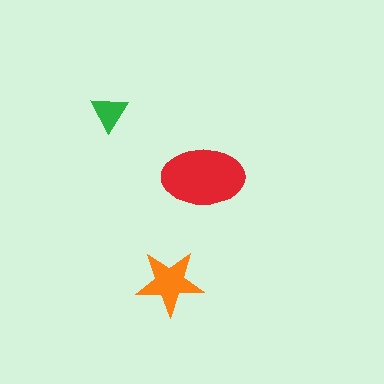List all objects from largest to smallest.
The red ellipse, the orange star, the green triangle.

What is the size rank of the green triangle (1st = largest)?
3rd.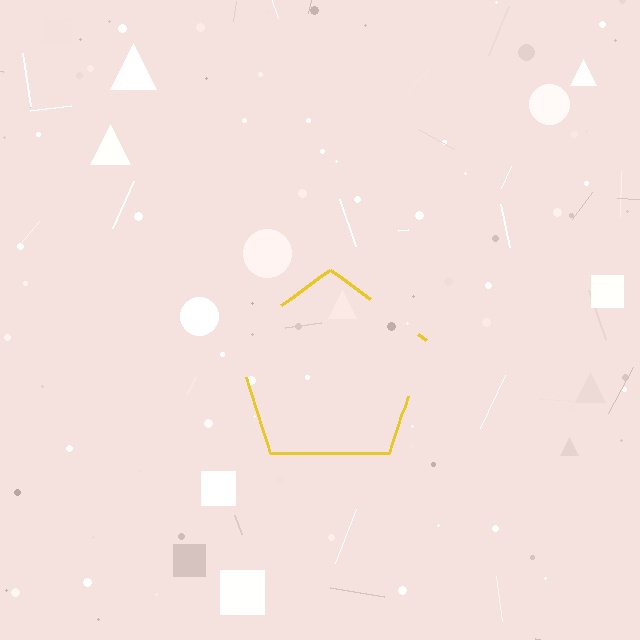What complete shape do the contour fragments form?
The contour fragments form a pentagon.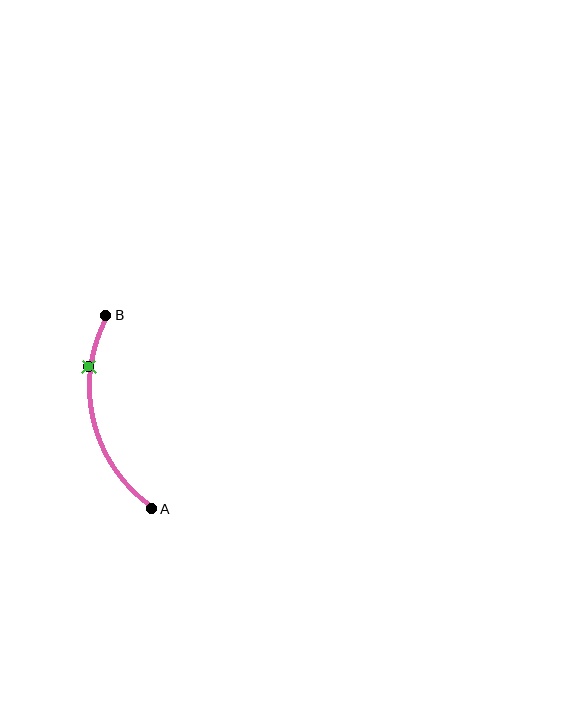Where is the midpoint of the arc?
The arc midpoint is the point on the curve farthest from the straight line joining A and B. It sits to the left of that line.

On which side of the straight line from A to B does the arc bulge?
The arc bulges to the left of the straight line connecting A and B.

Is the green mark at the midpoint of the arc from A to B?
No. The green mark lies on the arc but is closer to endpoint B. The arc midpoint would be at the point on the curve equidistant along the arc from both A and B.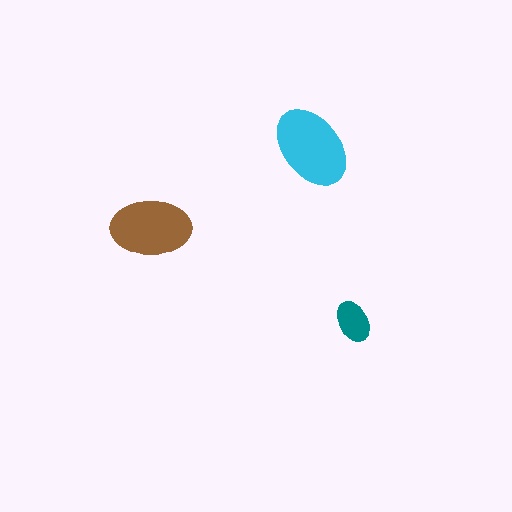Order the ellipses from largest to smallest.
the cyan one, the brown one, the teal one.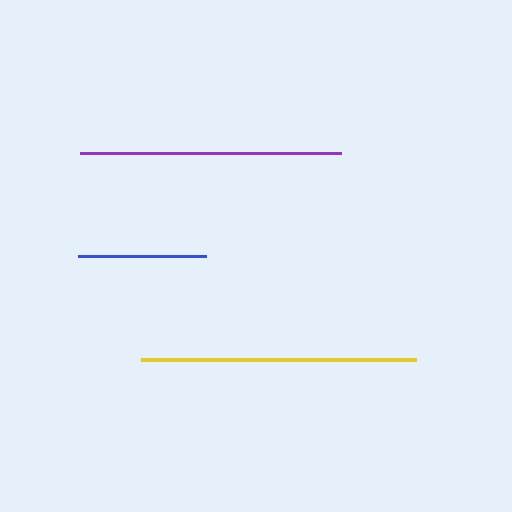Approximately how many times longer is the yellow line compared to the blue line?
The yellow line is approximately 2.1 times the length of the blue line.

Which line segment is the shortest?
The blue line is the shortest at approximately 128 pixels.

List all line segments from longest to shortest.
From longest to shortest: yellow, purple, blue.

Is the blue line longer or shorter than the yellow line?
The yellow line is longer than the blue line.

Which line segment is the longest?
The yellow line is the longest at approximately 275 pixels.